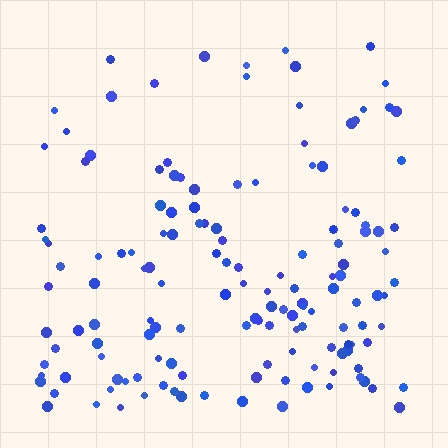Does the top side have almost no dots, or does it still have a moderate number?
Still a moderate number, just noticeably fewer than the bottom.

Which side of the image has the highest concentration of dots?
The bottom.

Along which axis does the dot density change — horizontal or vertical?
Vertical.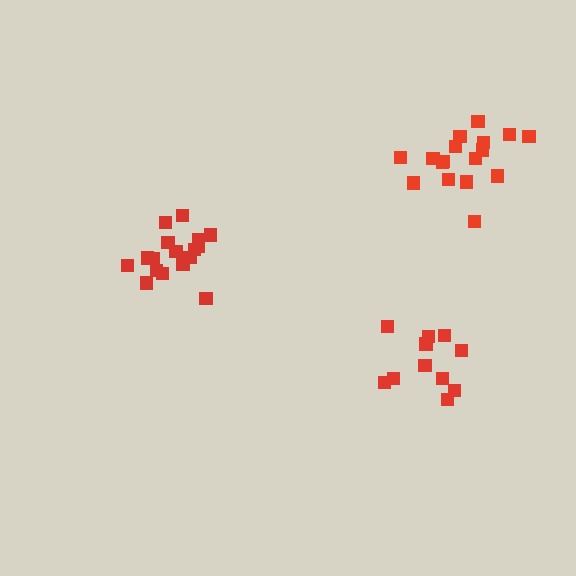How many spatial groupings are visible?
There are 3 spatial groupings.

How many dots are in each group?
Group 1: 11 dots, Group 2: 17 dots, Group 3: 17 dots (45 total).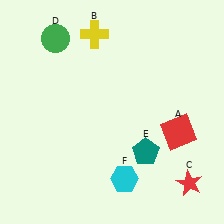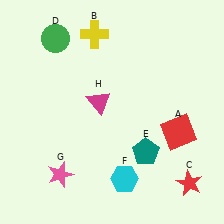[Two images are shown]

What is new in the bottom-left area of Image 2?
A pink star (G) was added in the bottom-left area of Image 2.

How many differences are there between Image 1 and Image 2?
There are 2 differences between the two images.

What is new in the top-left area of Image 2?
A magenta triangle (H) was added in the top-left area of Image 2.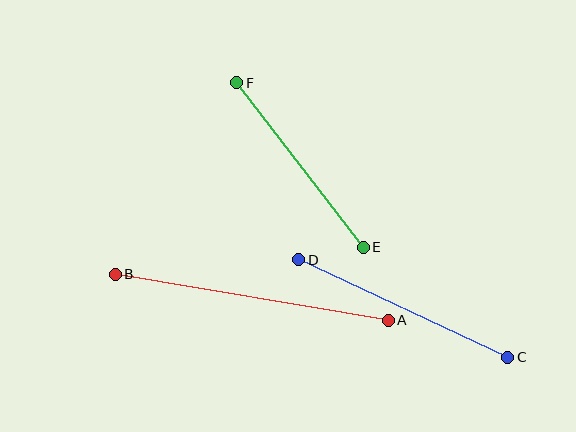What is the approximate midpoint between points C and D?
The midpoint is at approximately (403, 308) pixels.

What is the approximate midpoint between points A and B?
The midpoint is at approximately (252, 297) pixels.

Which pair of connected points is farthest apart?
Points A and B are farthest apart.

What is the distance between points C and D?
The distance is approximately 231 pixels.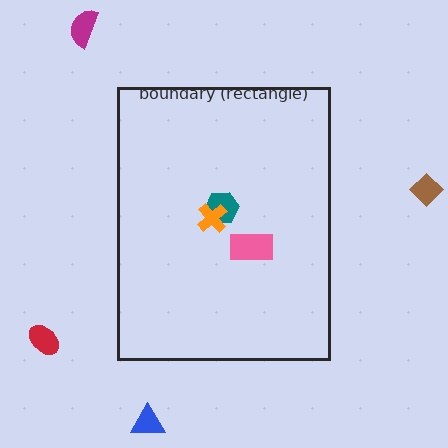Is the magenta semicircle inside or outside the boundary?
Outside.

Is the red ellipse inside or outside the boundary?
Outside.